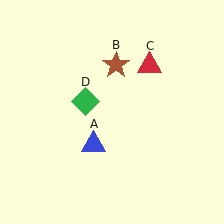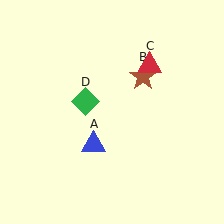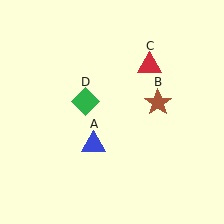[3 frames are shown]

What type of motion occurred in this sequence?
The brown star (object B) rotated clockwise around the center of the scene.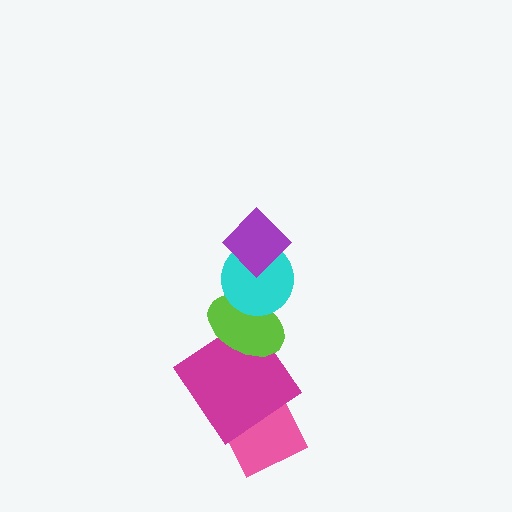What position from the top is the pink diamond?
The pink diamond is 5th from the top.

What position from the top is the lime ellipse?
The lime ellipse is 3rd from the top.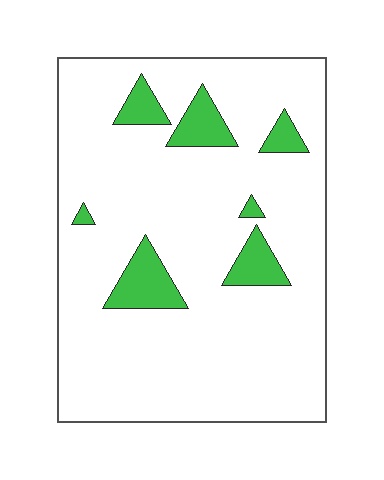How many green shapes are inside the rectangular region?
7.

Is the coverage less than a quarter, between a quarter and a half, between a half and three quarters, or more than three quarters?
Less than a quarter.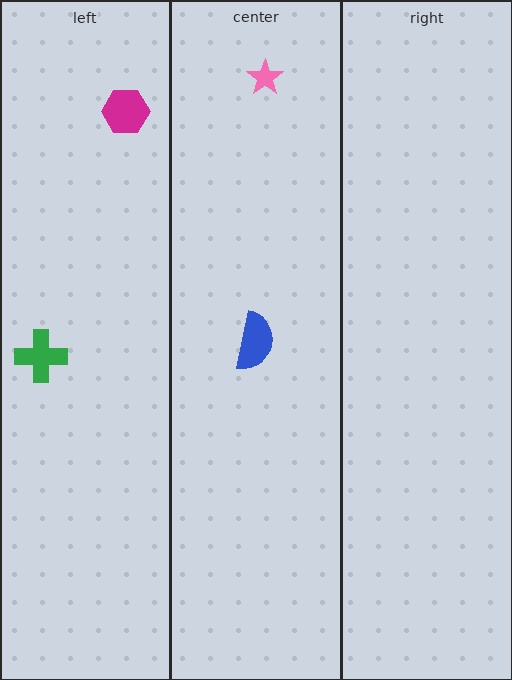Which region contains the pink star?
The center region.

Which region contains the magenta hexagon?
The left region.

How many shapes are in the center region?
2.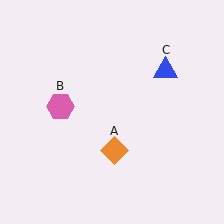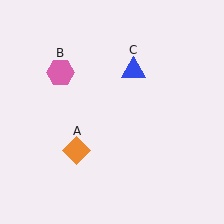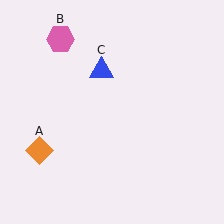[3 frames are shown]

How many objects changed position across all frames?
3 objects changed position: orange diamond (object A), pink hexagon (object B), blue triangle (object C).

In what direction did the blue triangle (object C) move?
The blue triangle (object C) moved left.